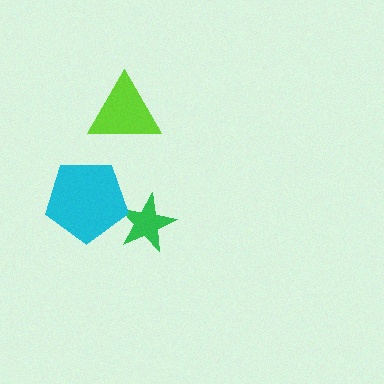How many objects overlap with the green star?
1 object overlaps with the green star.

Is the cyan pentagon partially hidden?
No, no other shape covers it.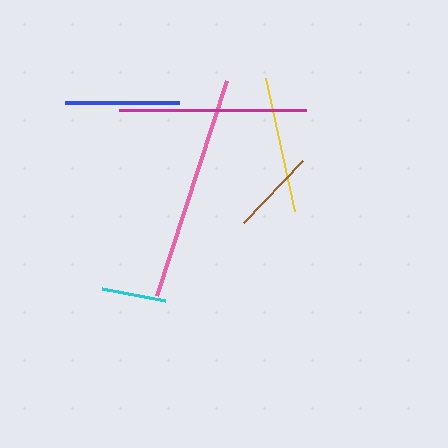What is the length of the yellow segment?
The yellow segment is approximately 136 pixels long.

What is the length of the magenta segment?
The magenta segment is approximately 186 pixels long.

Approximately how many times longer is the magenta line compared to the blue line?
The magenta line is approximately 1.6 times the length of the blue line.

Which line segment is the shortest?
The cyan line is the shortest at approximately 64 pixels.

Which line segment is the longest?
The pink line is the longest at approximately 226 pixels.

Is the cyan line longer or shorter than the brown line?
The brown line is longer than the cyan line.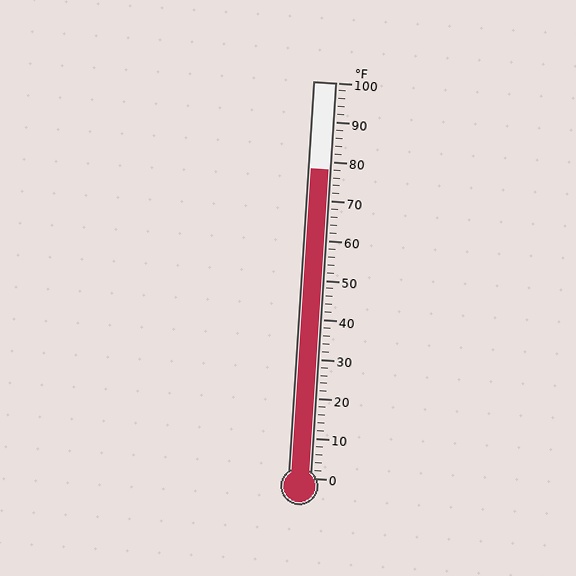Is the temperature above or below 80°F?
The temperature is below 80°F.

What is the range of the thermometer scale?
The thermometer scale ranges from 0°F to 100°F.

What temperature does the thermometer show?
The thermometer shows approximately 78°F.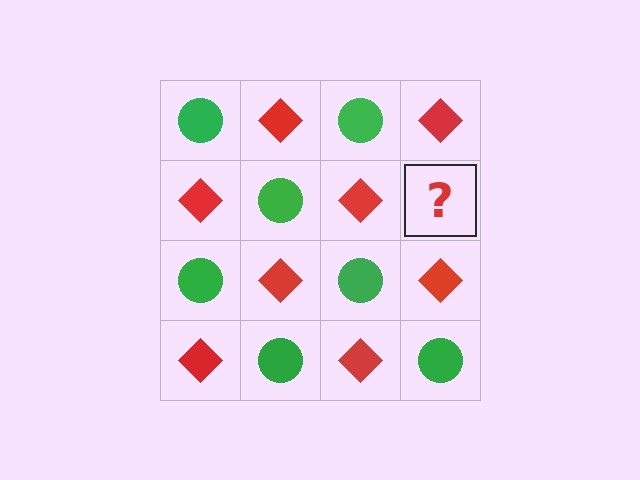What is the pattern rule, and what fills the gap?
The rule is that it alternates green circle and red diamond in a checkerboard pattern. The gap should be filled with a green circle.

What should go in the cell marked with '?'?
The missing cell should contain a green circle.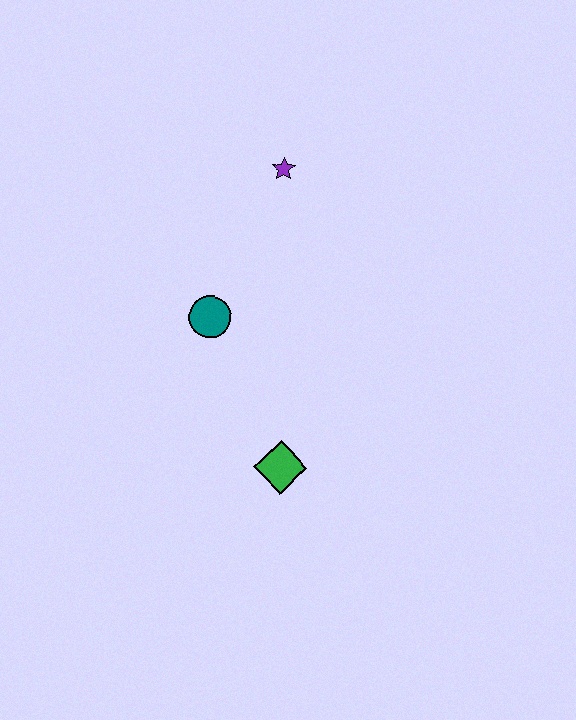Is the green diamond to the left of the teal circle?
No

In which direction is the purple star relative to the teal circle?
The purple star is above the teal circle.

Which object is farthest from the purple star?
The green diamond is farthest from the purple star.